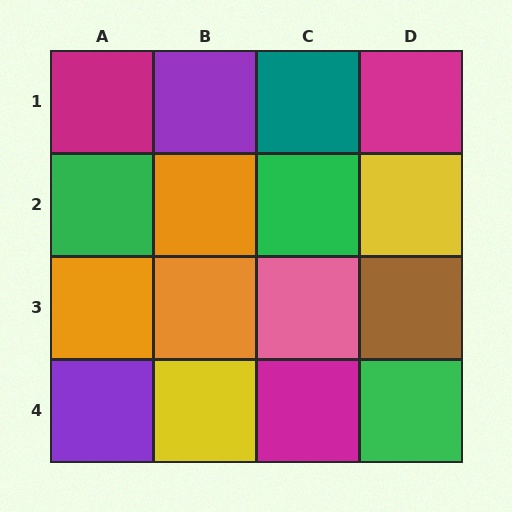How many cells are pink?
1 cell is pink.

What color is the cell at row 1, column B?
Purple.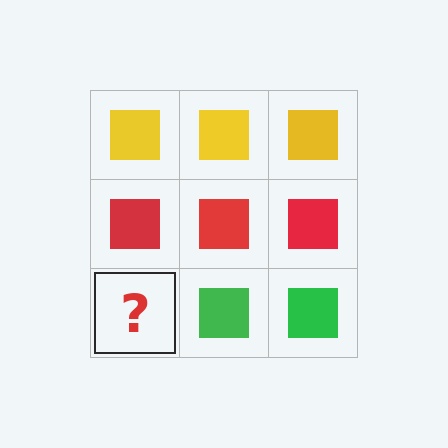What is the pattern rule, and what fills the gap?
The rule is that each row has a consistent color. The gap should be filled with a green square.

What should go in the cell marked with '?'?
The missing cell should contain a green square.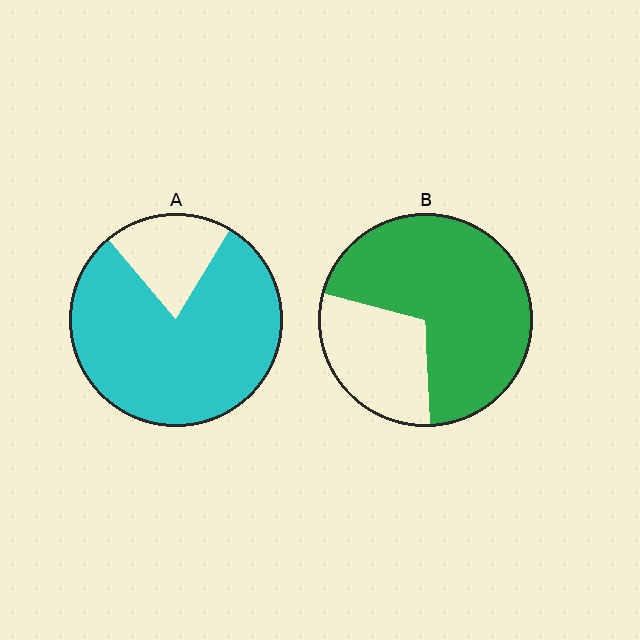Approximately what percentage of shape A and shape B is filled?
A is approximately 80% and B is approximately 70%.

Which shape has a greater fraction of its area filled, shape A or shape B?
Shape A.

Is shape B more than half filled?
Yes.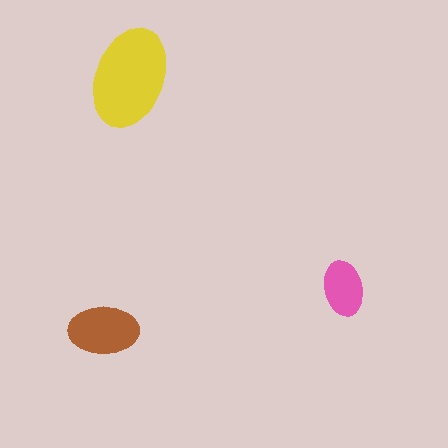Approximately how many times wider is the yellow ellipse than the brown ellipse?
About 1.5 times wider.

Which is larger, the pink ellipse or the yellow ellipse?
The yellow one.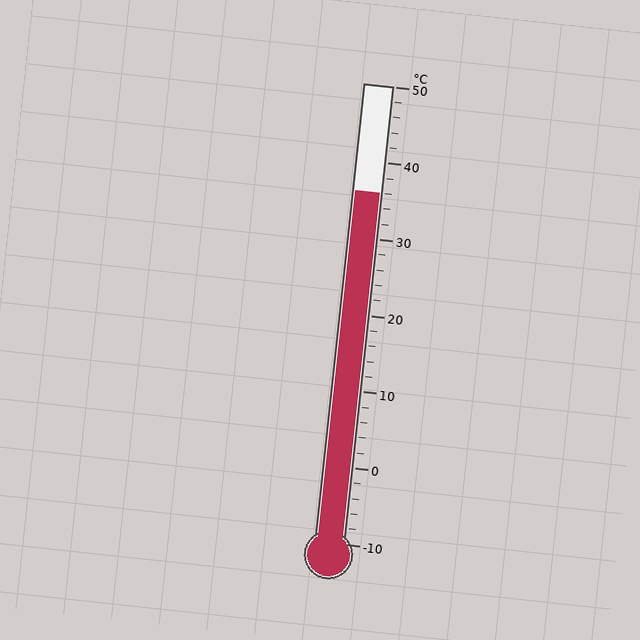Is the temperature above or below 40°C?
The temperature is below 40°C.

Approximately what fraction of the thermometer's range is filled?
The thermometer is filled to approximately 75% of its range.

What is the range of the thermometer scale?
The thermometer scale ranges from -10°C to 50°C.